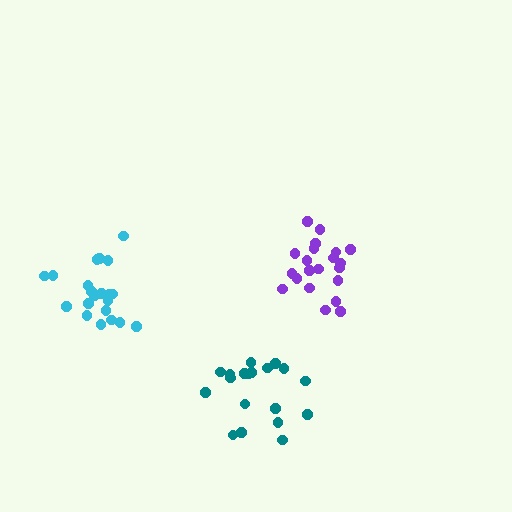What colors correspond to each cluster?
The clusters are colored: teal, cyan, purple.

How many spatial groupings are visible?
There are 3 spatial groupings.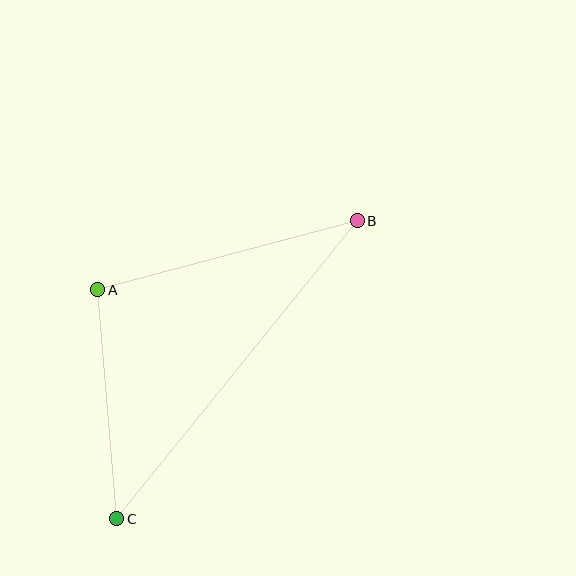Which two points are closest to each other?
Points A and C are closest to each other.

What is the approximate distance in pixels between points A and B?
The distance between A and B is approximately 269 pixels.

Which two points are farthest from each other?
Points B and C are farthest from each other.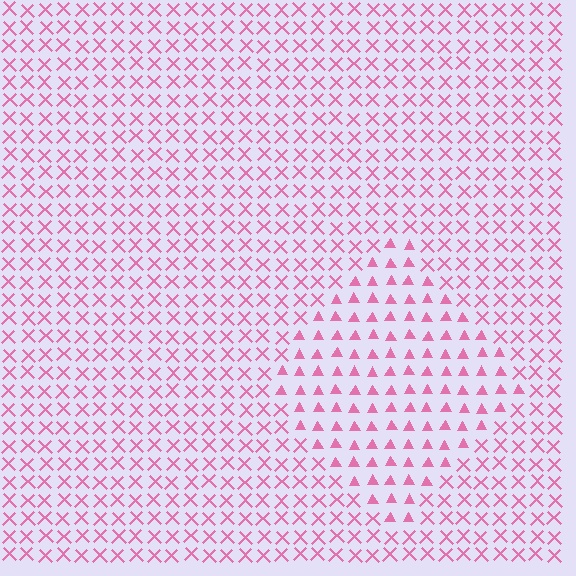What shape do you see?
I see a diamond.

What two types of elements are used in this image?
The image uses triangles inside the diamond region and X marks outside it.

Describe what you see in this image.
The image is filled with small pink elements arranged in a uniform grid. A diamond-shaped region contains triangles, while the surrounding area contains X marks. The boundary is defined purely by the change in element shape.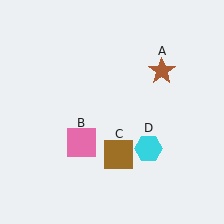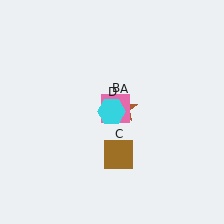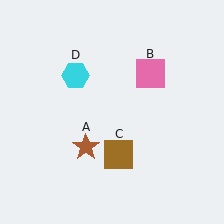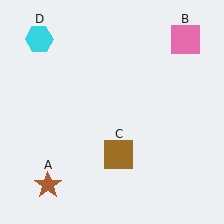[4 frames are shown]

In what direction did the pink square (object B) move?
The pink square (object B) moved up and to the right.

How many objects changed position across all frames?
3 objects changed position: brown star (object A), pink square (object B), cyan hexagon (object D).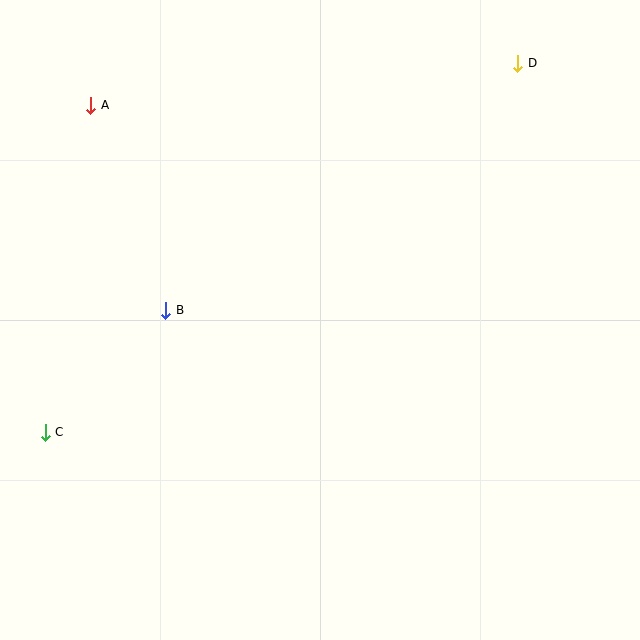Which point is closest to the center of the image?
Point B at (166, 310) is closest to the center.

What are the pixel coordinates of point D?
Point D is at (518, 63).